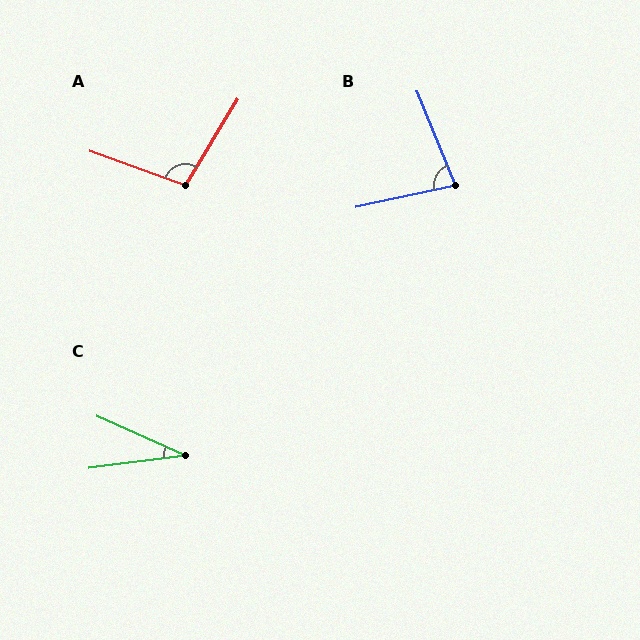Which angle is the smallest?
C, at approximately 31 degrees.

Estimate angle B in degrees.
Approximately 80 degrees.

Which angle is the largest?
A, at approximately 101 degrees.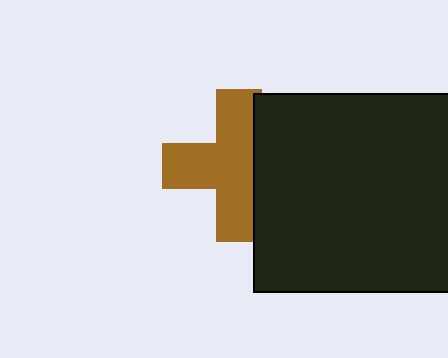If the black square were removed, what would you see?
You would see the complete brown cross.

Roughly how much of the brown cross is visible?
Most of it is visible (roughly 69%).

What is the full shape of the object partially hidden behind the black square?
The partially hidden object is a brown cross.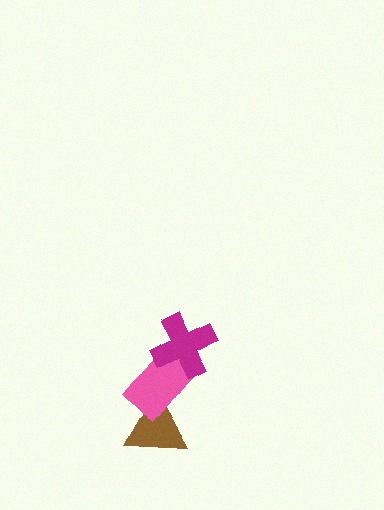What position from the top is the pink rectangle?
The pink rectangle is 2nd from the top.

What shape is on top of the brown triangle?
The pink rectangle is on top of the brown triangle.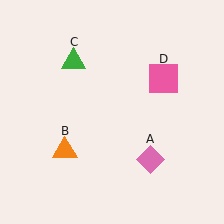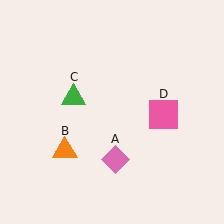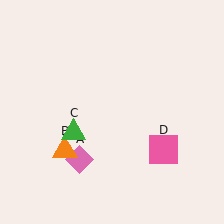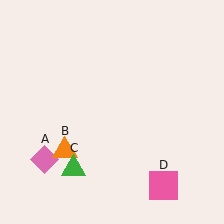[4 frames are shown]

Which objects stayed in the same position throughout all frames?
Orange triangle (object B) remained stationary.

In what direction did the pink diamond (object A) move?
The pink diamond (object A) moved left.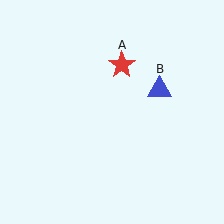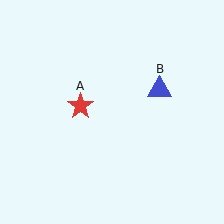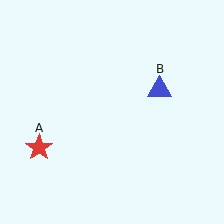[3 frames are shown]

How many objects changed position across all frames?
1 object changed position: red star (object A).